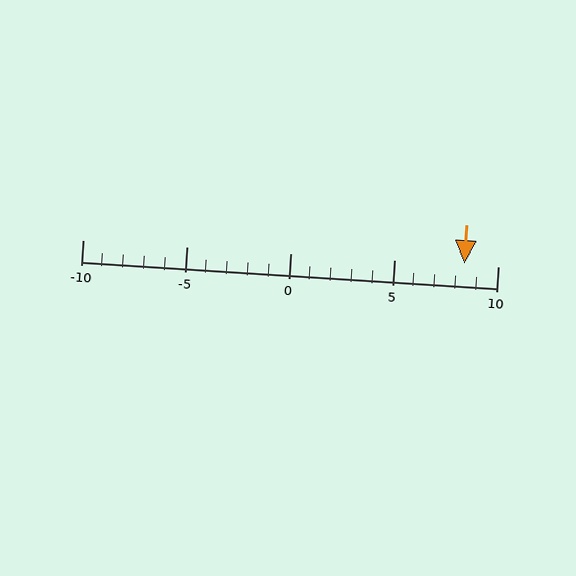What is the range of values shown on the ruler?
The ruler shows values from -10 to 10.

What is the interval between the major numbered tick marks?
The major tick marks are spaced 5 units apart.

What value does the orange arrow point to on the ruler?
The orange arrow points to approximately 8.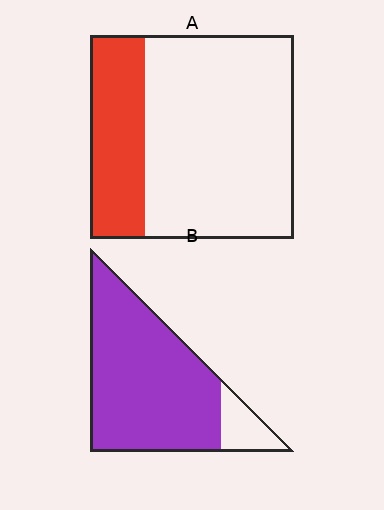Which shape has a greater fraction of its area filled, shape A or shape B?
Shape B.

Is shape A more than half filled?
No.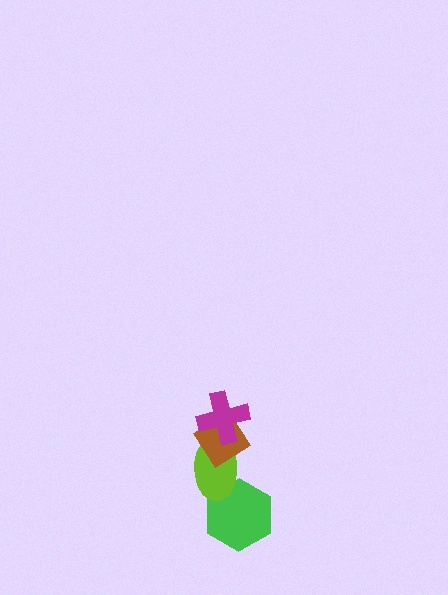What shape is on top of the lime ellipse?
The brown diamond is on top of the lime ellipse.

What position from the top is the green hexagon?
The green hexagon is 4th from the top.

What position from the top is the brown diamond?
The brown diamond is 2nd from the top.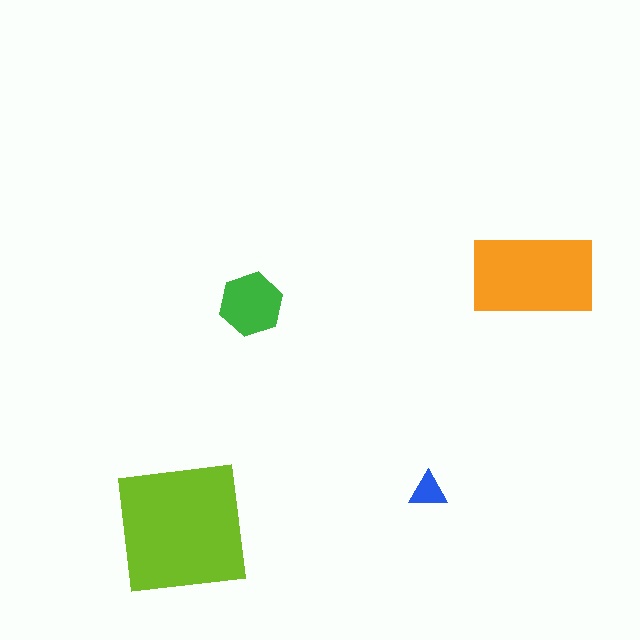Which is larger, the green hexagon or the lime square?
The lime square.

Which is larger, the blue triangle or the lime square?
The lime square.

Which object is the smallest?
The blue triangle.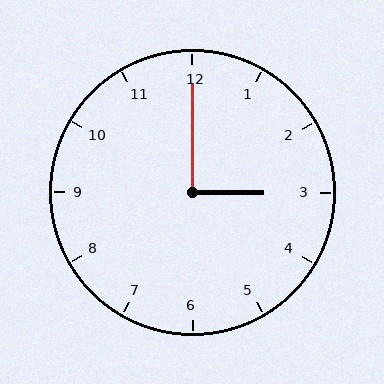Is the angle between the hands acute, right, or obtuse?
It is right.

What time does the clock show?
3:00.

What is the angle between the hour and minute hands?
Approximately 90 degrees.